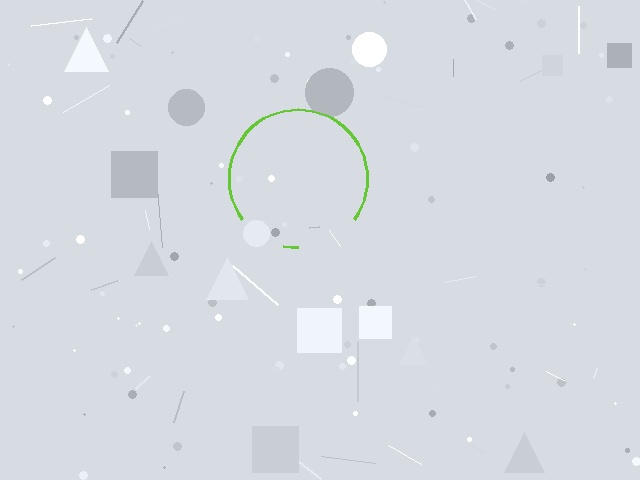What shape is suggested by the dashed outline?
The dashed outline suggests a circle.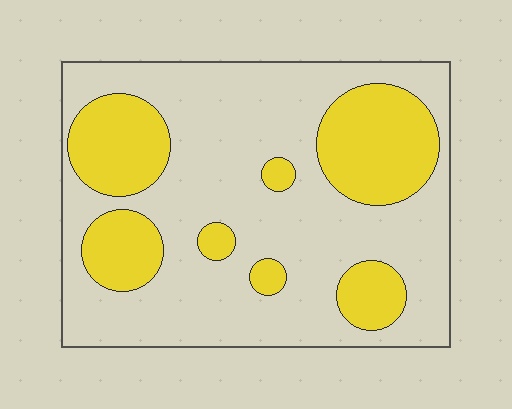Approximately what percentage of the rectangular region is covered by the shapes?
Approximately 30%.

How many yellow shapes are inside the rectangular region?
7.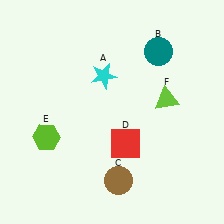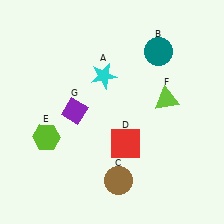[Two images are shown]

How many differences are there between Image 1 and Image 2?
There is 1 difference between the two images.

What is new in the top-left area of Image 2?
A purple diamond (G) was added in the top-left area of Image 2.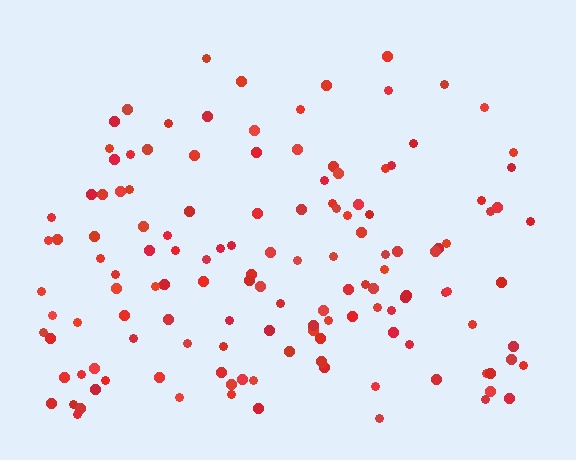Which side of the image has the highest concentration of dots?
The bottom.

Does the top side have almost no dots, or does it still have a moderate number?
Still a moderate number, just noticeably fewer than the bottom.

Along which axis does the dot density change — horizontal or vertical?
Vertical.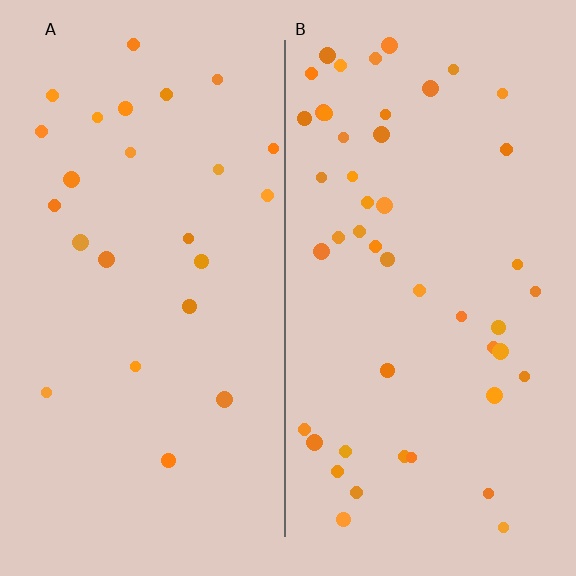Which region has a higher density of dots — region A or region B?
B (the right).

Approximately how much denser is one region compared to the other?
Approximately 2.0× — region B over region A.